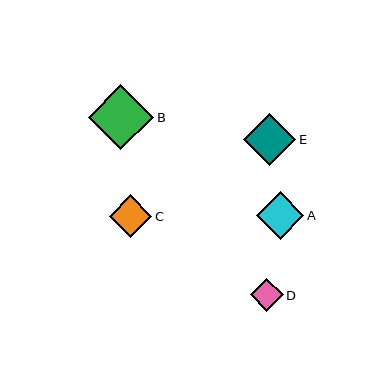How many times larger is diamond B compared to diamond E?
Diamond B is approximately 1.3 times the size of diamond E.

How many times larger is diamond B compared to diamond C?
Diamond B is approximately 1.5 times the size of diamond C.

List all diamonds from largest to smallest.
From largest to smallest: B, E, A, C, D.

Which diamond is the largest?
Diamond B is the largest with a size of approximately 65 pixels.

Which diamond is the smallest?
Diamond D is the smallest with a size of approximately 33 pixels.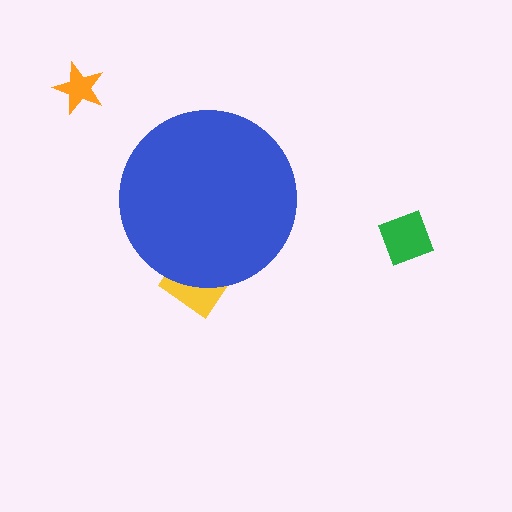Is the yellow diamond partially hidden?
Yes, the yellow diamond is partially hidden behind the blue circle.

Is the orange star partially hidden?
No, the orange star is fully visible.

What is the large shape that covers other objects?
A blue circle.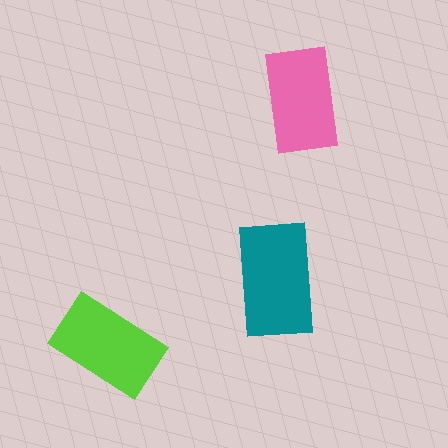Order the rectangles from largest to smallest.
the teal one, the lime one, the pink one.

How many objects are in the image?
There are 3 objects in the image.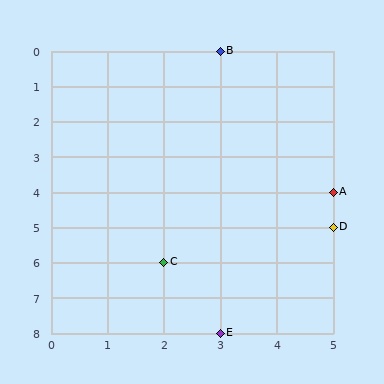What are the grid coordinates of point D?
Point D is at grid coordinates (5, 5).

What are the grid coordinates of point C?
Point C is at grid coordinates (2, 6).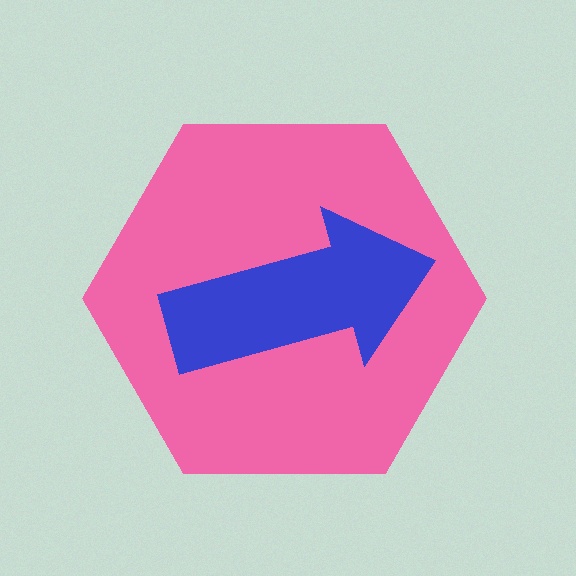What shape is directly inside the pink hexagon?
The blue arrow.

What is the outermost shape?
The pink hexagon.